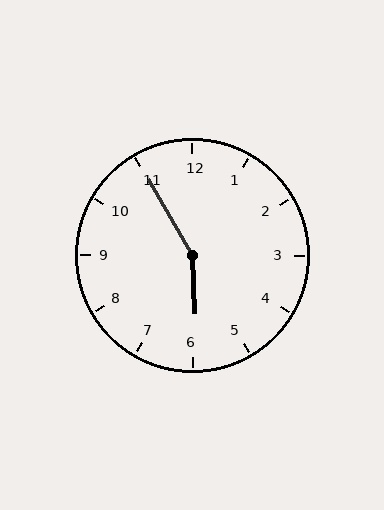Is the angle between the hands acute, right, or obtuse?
It is obtuse.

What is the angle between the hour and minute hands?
Approximately 152 degrees.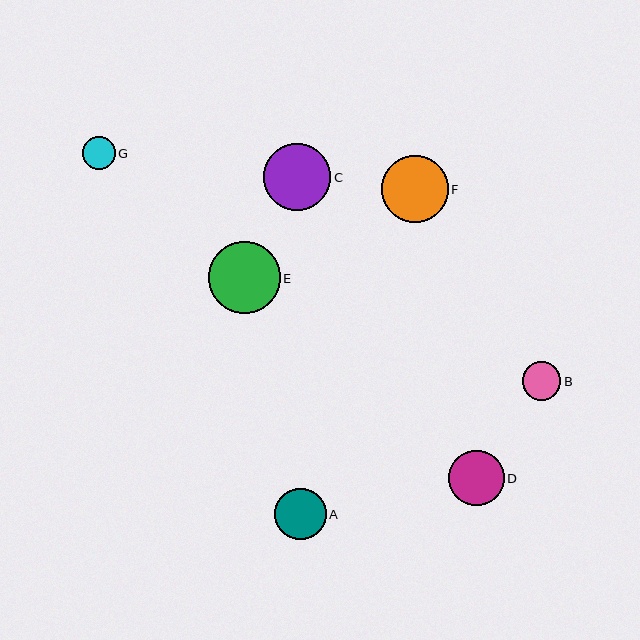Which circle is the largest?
Circle E is the largest with a size of approximately 72 pixels.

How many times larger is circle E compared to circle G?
Circle E is approximately 2.2 times the size of circle G.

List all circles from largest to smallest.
From largest to smallest: E, F, C, D, A, B, G.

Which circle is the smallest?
Circle G is the smallest with a size of approximately 33 pixels.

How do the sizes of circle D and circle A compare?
Circle D and circle A are approximately the same size.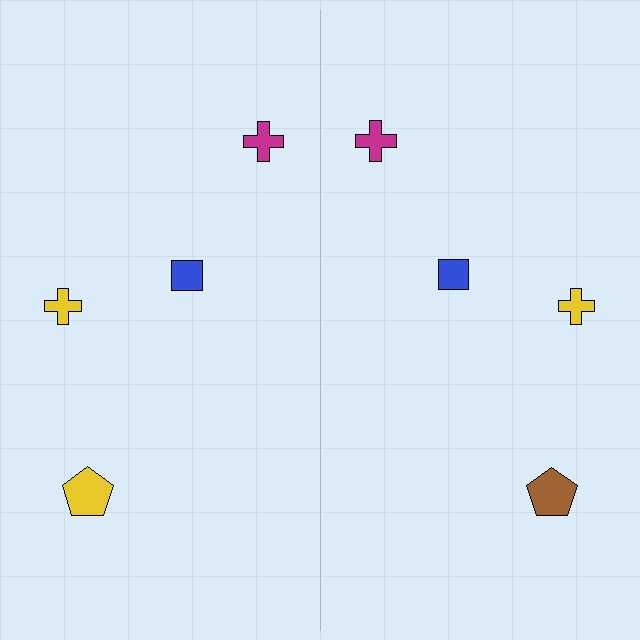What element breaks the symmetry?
The brown pentagon on the right side breaks the symmetry — its mirror counterpart is yellow.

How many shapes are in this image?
There are 8 shapes in this image.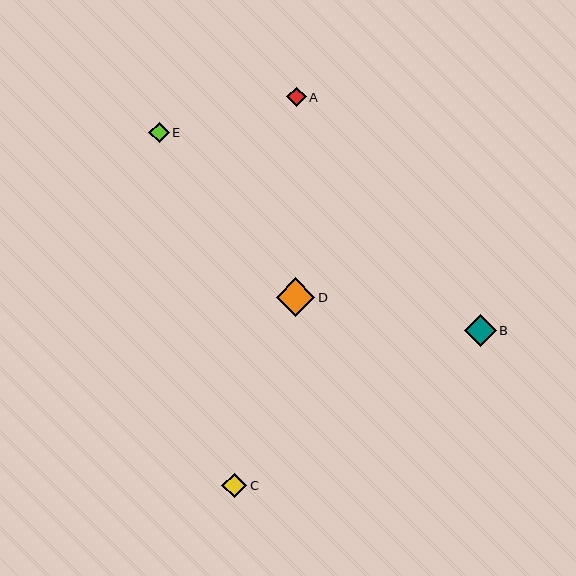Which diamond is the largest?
Diamond D is the largest with a size of approximately 38 pixels.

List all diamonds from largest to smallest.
From largest to smallest: D, B, C, E, A.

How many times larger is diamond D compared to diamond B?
Diamond D is approximately 1.2 times the size of diamond B.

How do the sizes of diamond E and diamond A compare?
Diamond E and diamond A are approximately the same size.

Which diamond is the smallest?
Diamond A is the smallest with a size of approximately 19 pixels.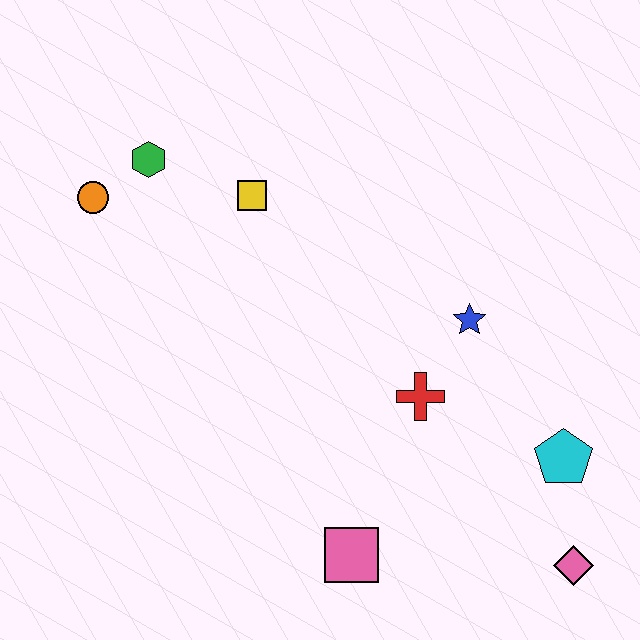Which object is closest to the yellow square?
The green hexagon is closest to the yellow square.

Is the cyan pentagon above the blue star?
No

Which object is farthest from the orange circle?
The pink diamond is farthest from the orange circle.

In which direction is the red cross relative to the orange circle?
The red cross is to the right of the orange circle.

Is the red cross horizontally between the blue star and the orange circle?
Yes